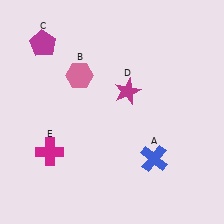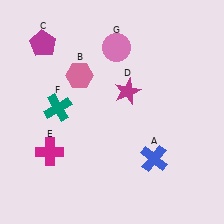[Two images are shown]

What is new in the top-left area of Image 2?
A teal cross (F) was added in the top-left area of Image 2.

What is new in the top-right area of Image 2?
A pink circle (G) was added in the top-right area of Image 2.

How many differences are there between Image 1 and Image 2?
There are 2 differences between the two images.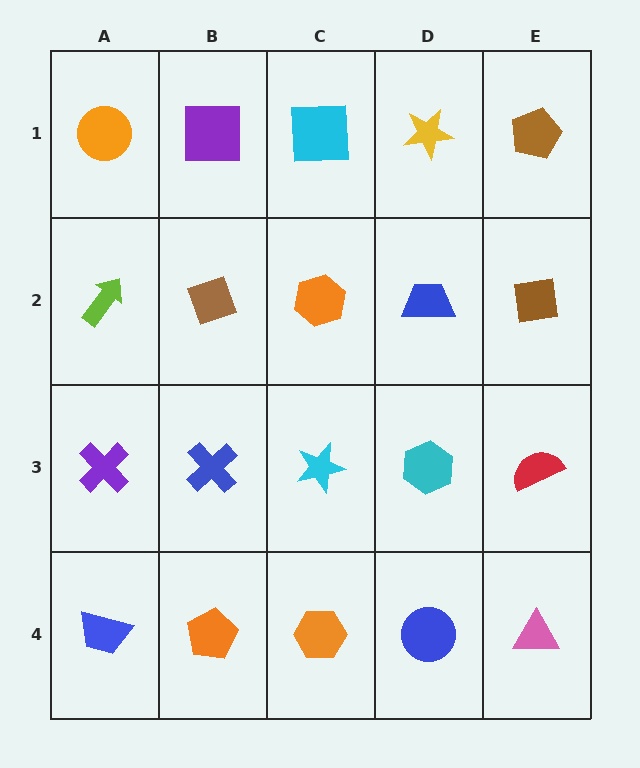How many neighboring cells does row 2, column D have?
4.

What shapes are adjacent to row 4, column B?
A blue cross (row 3, column B), a blue trapezoid (row 4, column A), an orange hexagon (row 4, column C).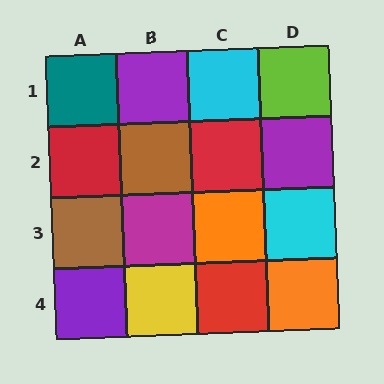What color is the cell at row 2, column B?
Brown.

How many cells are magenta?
1 cell is magenta.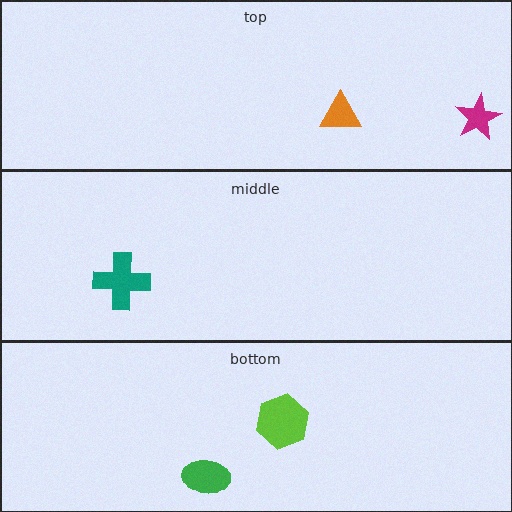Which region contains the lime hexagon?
The bottom region.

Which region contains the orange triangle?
The top region.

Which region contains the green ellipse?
The bottom region.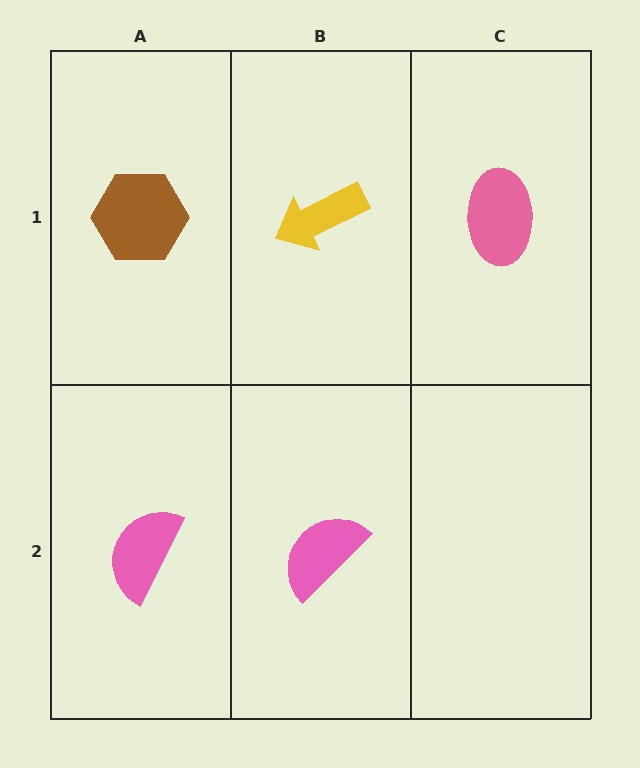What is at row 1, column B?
A yellow arrow.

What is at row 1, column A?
A brown hexagon.